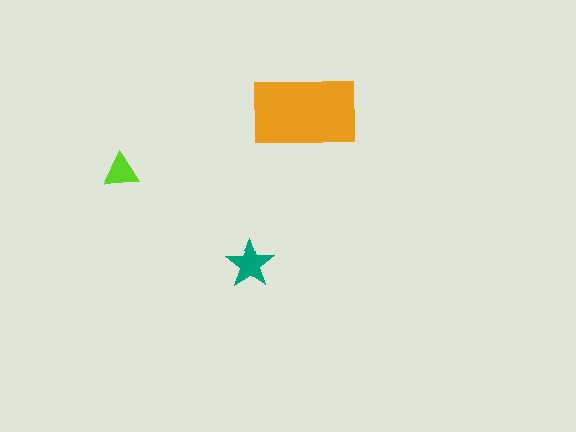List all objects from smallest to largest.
The lime triangle, the teal star, the orange rectangle.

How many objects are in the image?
There are 3 objects in the image.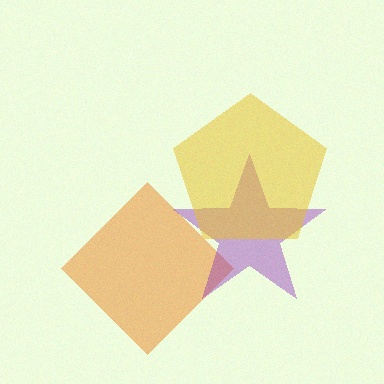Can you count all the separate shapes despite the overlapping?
Yes, there are 3 separate shapes.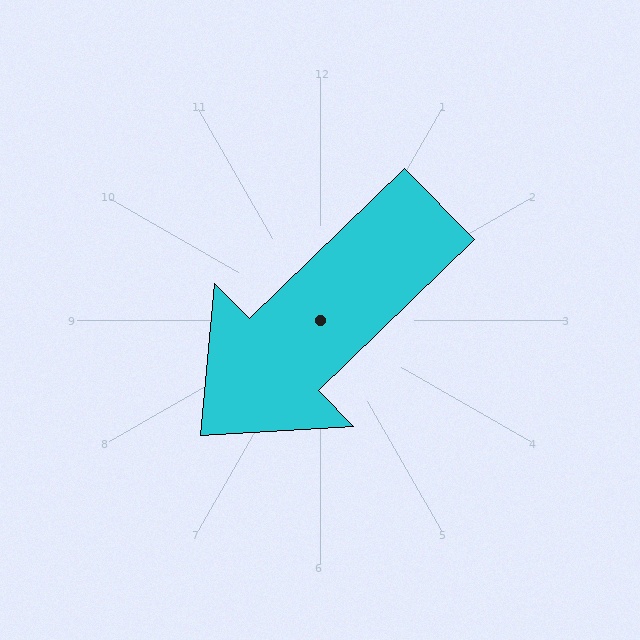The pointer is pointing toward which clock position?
Roughly 8 o'clock.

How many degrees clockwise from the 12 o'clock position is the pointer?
Approximately 226 degrees.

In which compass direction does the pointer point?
Southwest.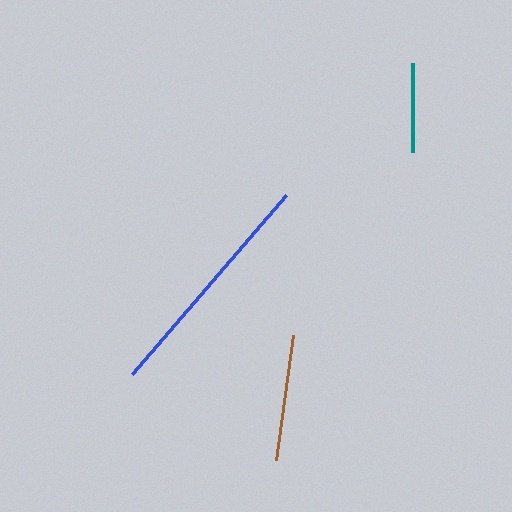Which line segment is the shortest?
The teal line is the shortest at approximately 89 pixels.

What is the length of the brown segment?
The brown segment is approximately 126 pixels long.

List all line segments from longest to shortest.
From longest to shortest: blue, brown, teal.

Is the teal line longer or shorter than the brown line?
The brown line is longer than the teal line.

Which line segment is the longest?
The blue line is the longest at approximately 236 pixels.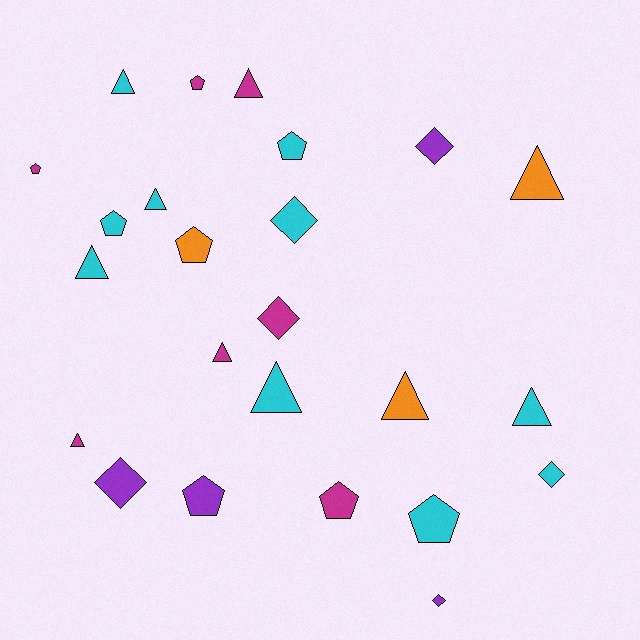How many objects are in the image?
There are 24 objects.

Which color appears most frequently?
Cyan, with 10 objects.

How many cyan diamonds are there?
There are 2 cyan diamonds.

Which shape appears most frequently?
Triangle, with 10 objects.